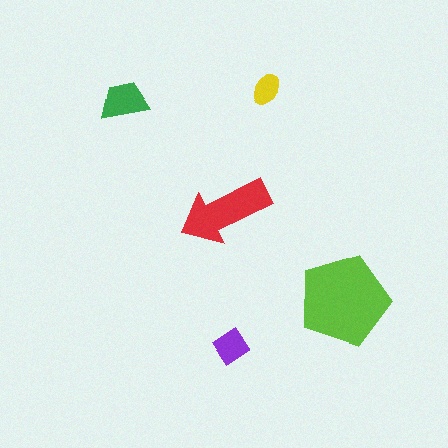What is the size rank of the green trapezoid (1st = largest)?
3rd.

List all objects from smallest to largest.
The yellow ellipse, the purple diamond, the green trapezoid, the red arrow, the lime pentagon.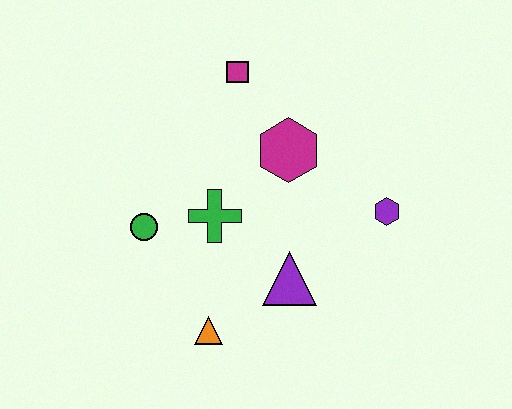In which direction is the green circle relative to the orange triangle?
The green circle is above the orange triangle.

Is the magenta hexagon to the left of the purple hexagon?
Yes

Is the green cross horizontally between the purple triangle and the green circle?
Yes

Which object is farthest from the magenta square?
The orange triangle is farthest from the magenta square.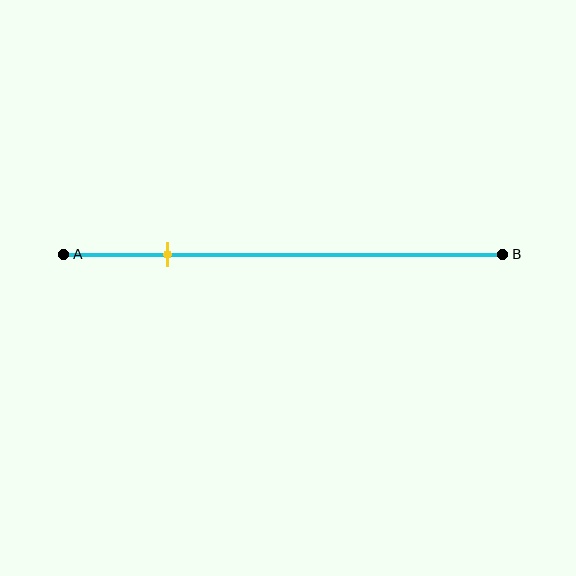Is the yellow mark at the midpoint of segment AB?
No, the mark is at about 25% from A, not at the 50% midpoint.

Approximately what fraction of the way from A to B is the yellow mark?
The yellow mark is approximately 25% of the way from A to B.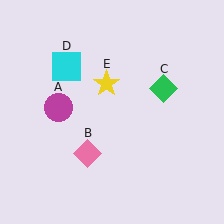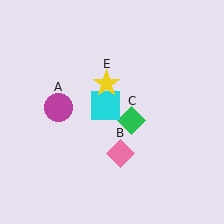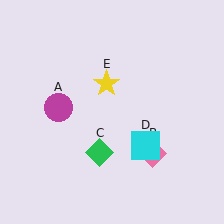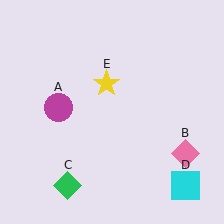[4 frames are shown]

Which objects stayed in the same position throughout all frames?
Magenta circle (object A) and yellow star (object E) remained stationary.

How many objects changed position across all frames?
3 objects changed position: pink diamond (object B), green diamond (object C), cyan square (object D).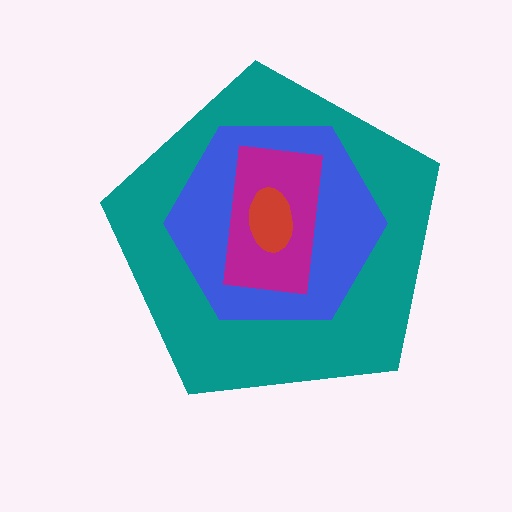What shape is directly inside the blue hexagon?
The magenta rectangle.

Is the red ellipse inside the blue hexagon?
Yes.